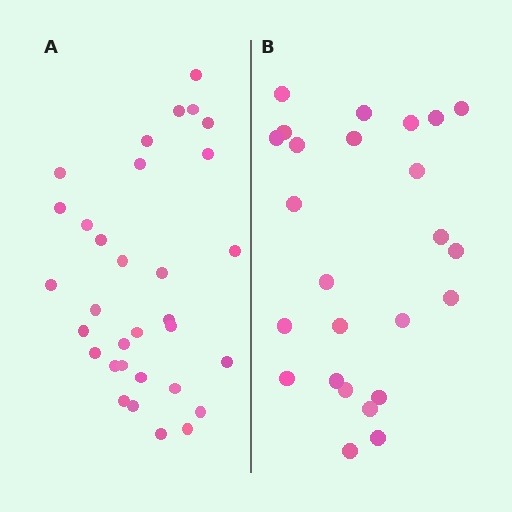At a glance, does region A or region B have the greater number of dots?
Region A (the left region) has more dots.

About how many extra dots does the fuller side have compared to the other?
Region A has roughly 8 or so more dots than region B.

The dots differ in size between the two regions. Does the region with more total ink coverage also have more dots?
No. Region B has more total ink coverage because its dots are larger, but region A actually contains more individual dots. Total area can be misleading — the number of items is what matters here.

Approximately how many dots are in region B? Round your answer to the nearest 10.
About 20 dots. (The exact count is 25, which rounds to 20.)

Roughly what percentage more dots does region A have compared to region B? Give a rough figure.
About 30% more.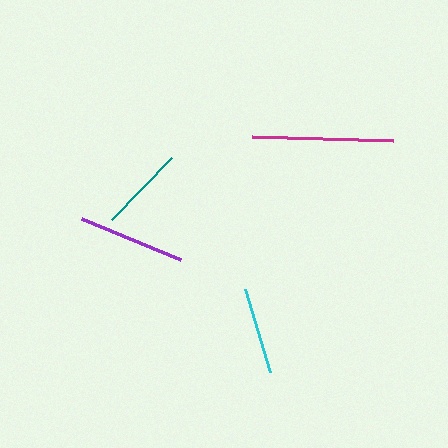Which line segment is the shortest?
The teal line is the shortest at approximately 87 pixels.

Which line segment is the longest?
The magenta line is the longest at approximately 141 pixels.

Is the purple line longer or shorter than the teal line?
The purple line is longer than the teal line.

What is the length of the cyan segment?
The cyan segment is approximately 87 pixels long.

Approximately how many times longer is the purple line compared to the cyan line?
The purple line is approximately 1.2 times the length of the cyan line.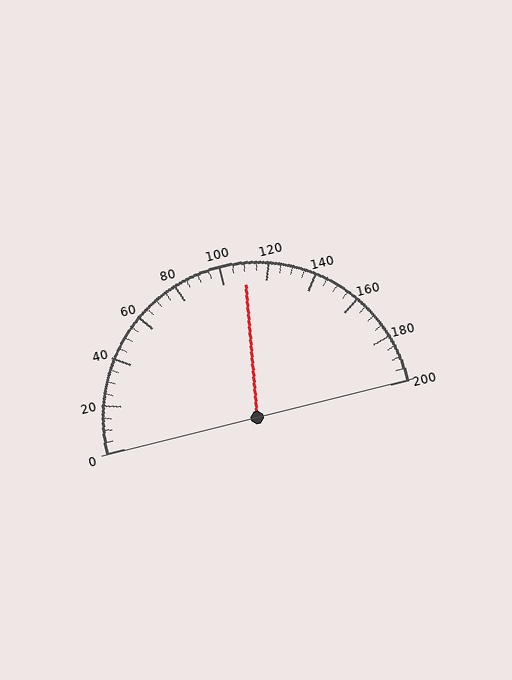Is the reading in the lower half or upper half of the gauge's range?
The reading is in the upper half of the range (0 to 200).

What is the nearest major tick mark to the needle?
The nearest major tick mark is 120.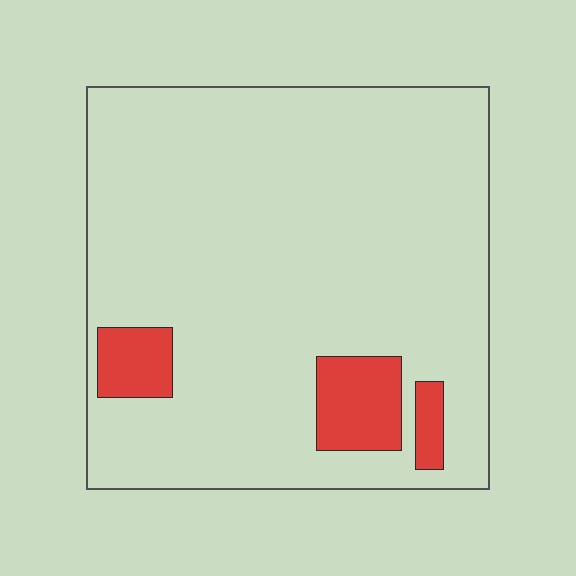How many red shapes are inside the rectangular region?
3.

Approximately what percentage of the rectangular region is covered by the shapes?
Approximately 10%.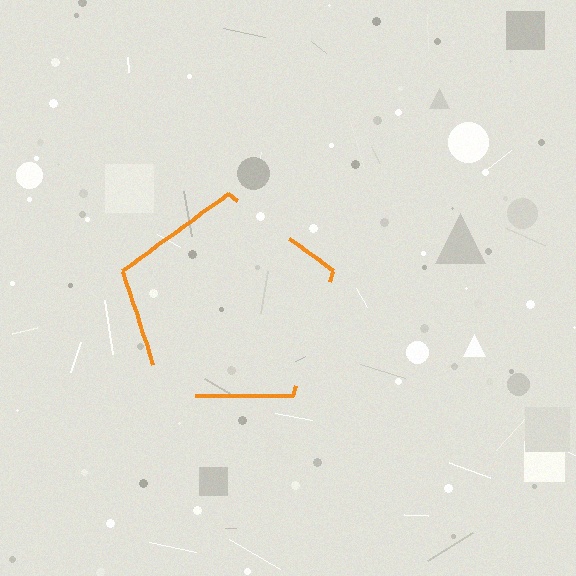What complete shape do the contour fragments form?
The contour fragments form a pentagon.